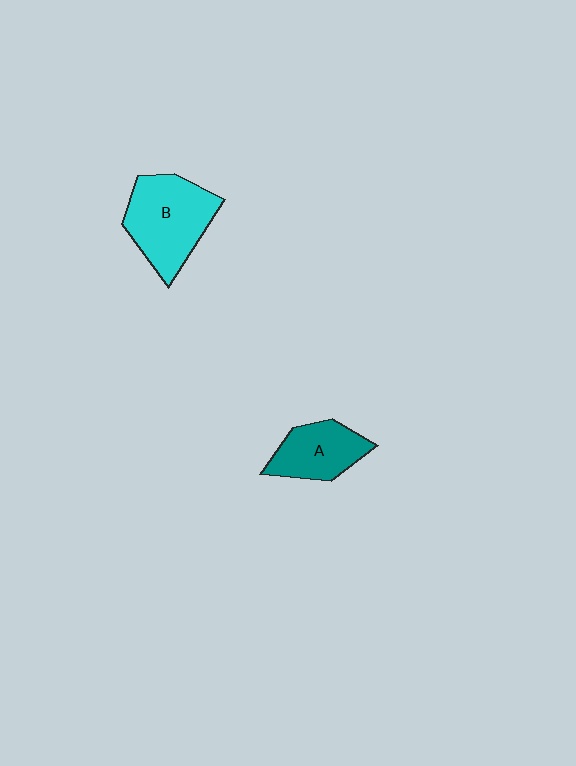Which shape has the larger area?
Shape B (cyan).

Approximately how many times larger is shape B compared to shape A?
Approximately 1.5 times.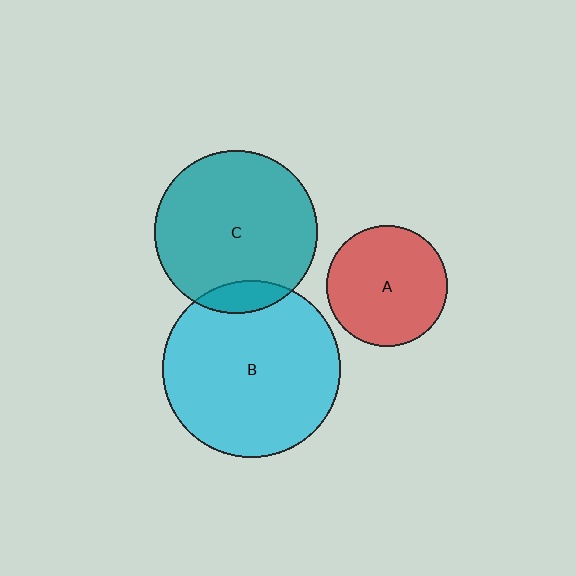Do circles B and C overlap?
Yes.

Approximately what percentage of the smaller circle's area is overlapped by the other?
Approximately 10%.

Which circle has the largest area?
Circle B (cyan).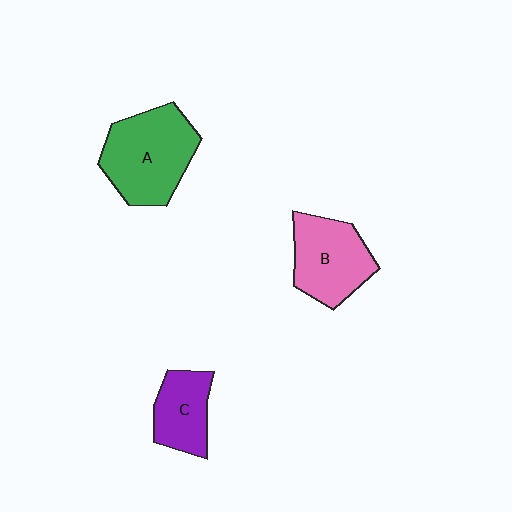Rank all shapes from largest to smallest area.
From largest to smallest: A (green), B (pink), C (purple).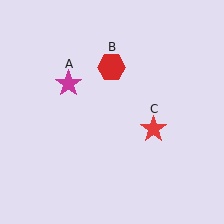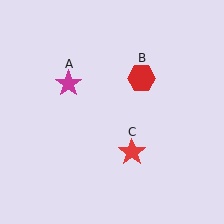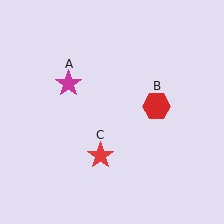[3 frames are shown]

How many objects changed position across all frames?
2 objects changed position: red hexagon (object B), red star (object C).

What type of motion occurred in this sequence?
The red hexagon (object B), red star (object C) rotated clockwise around the center of the scene.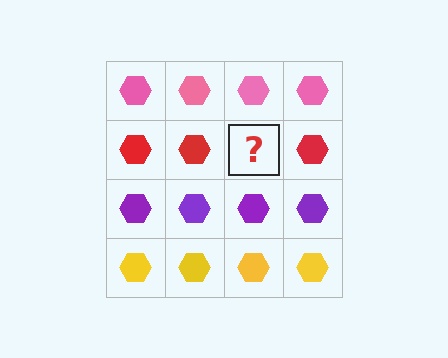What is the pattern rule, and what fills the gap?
The rule is that each row has a consistent color. The gap should be filled with a red hexagon.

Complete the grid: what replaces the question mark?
The question mark should be replaced with a red hexagon.